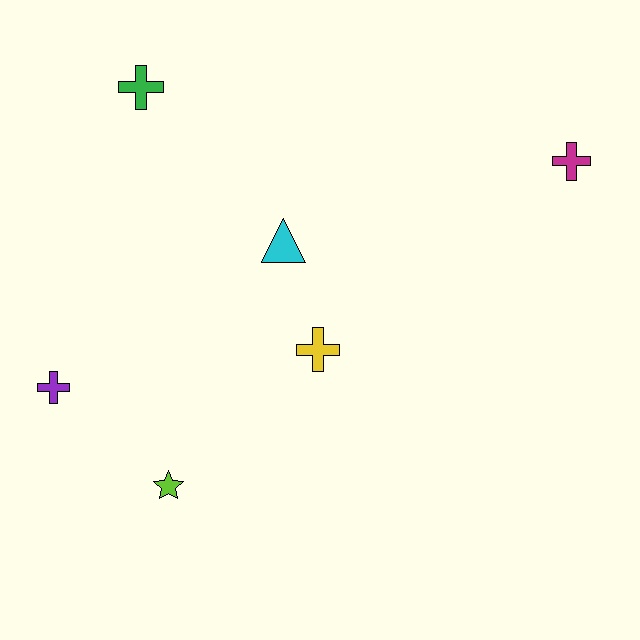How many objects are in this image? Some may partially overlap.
There are 6 objects.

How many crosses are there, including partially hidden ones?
There are 4 crosses.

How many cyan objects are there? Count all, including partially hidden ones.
There is 1 cyan object.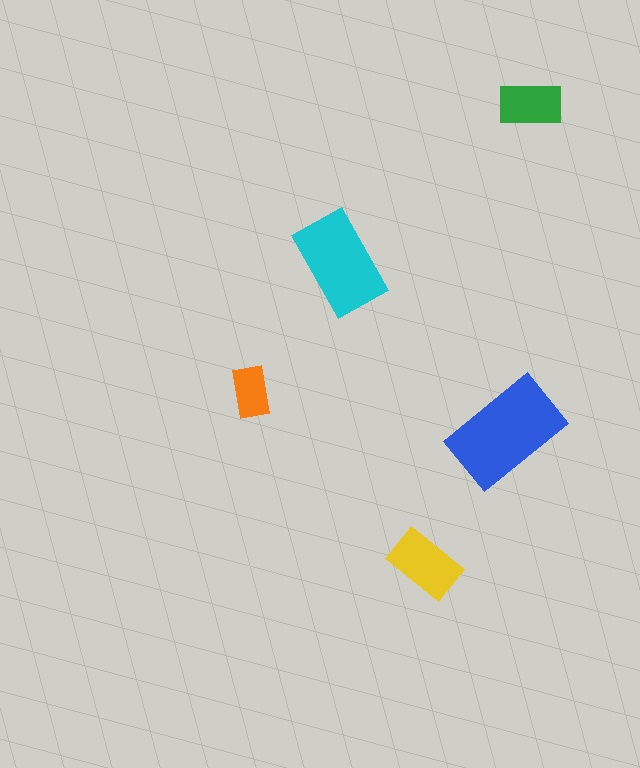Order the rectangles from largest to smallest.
the blue one, the cyan one, the yellow one, the green one, the orange one.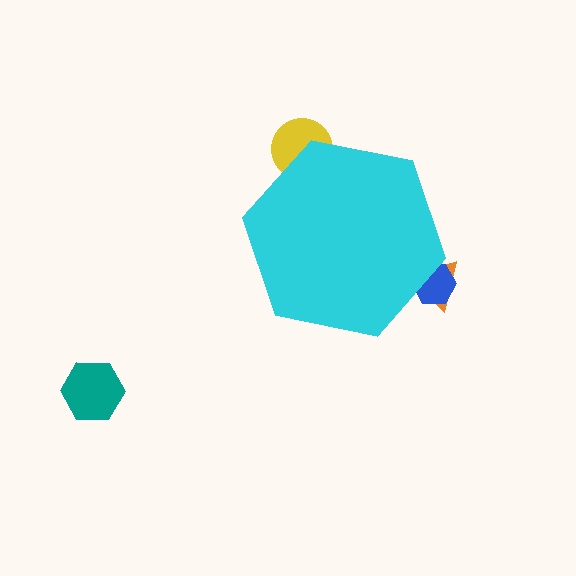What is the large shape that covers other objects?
A cyan hexagon.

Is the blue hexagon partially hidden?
Yes, the blue hexagon is partially hidden behind the cyan hexagon.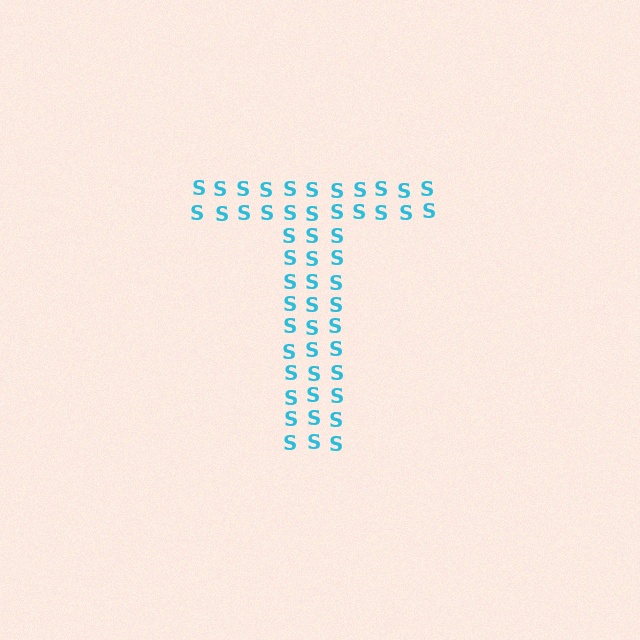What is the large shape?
The large shape is the letter T.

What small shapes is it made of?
It is made of small letter S's.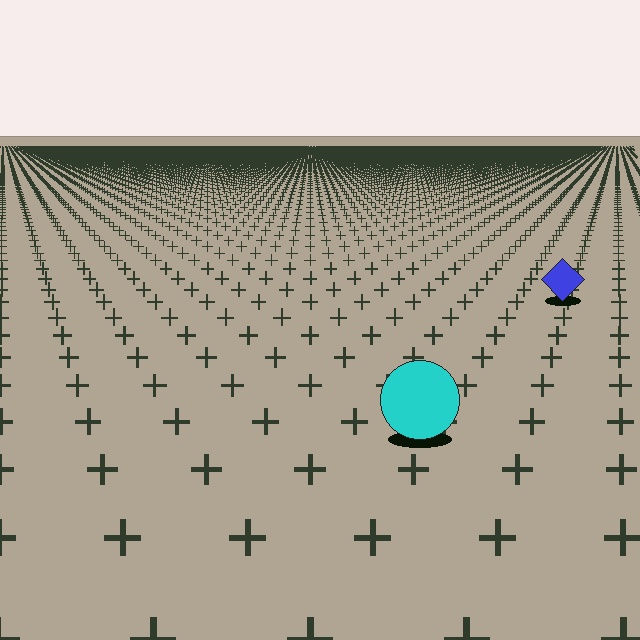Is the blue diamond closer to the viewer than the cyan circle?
No. The cyan circle is closer — you can tell from the texture gradient: the ground texture is coarser near it.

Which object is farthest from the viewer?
The blue diamond is farthest from the viewer. It appears smaller and the ground texture around it is denser.